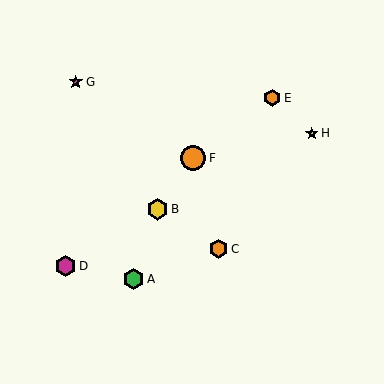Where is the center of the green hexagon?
The center of the green hexagon is at (134, 279).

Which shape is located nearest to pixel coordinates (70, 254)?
The magenta hexagon (labeled D) at (65, 266) is nearest to that location.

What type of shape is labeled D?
Shape D is a magenta hexagon.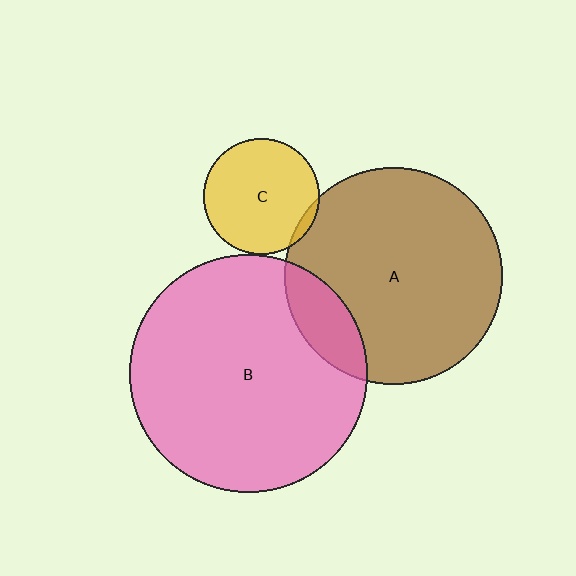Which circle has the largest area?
Circle B (pink).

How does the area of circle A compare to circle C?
Approximately 3.5 times.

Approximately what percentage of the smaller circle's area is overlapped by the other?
Approximately 5%.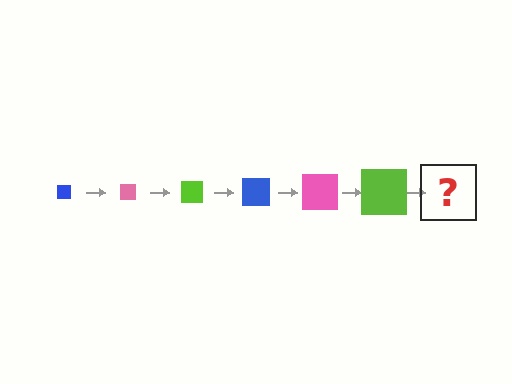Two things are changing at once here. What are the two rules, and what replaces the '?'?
The two rules are that the square grows larger each step and the color cycles through blue, pink, and lime. The '?' should be a blue square, larger than the previous one.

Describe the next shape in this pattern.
It should be a blue square, larger than the previous one.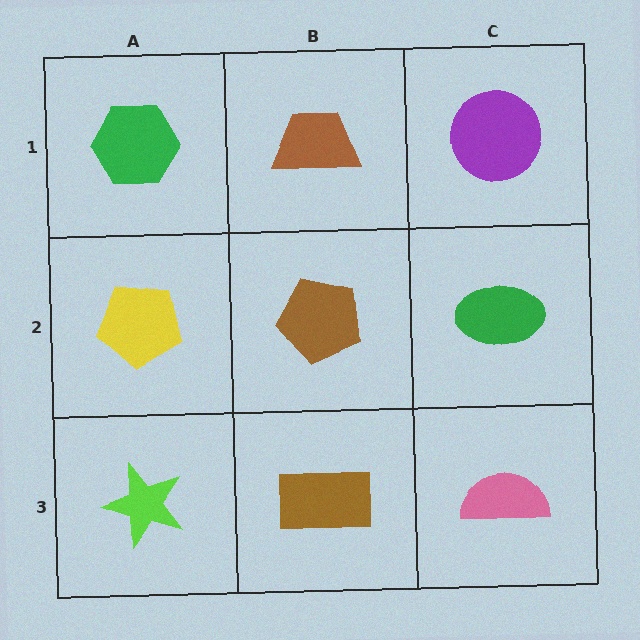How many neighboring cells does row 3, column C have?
2.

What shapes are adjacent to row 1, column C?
A green ellipse (row 2, column C), a brown trapezoid (row 1, column B).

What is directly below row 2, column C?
A pink semicircle.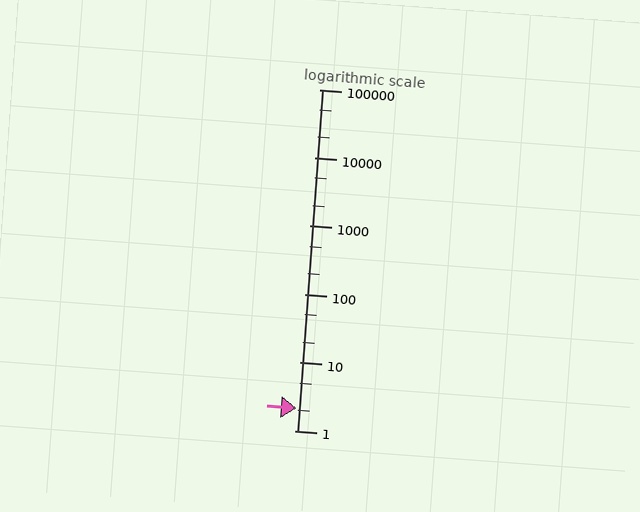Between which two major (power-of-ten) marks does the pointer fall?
The pointer is between 1 and 10.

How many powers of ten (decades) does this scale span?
The scale spans 5 decades, from 1 to 100000.